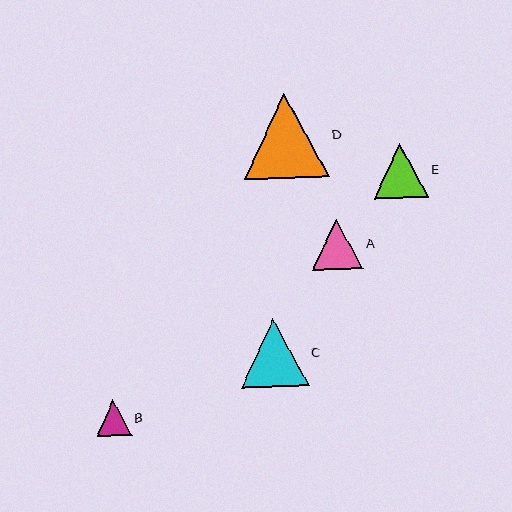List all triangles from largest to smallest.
From largest to smallest: D, C, E, A, B.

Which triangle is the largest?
Triangle D is the largest with a size of approximately 86 pixels.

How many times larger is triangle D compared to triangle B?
Triangle D is approximately 2.4 times the size of triangle B.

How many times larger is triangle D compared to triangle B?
Triangle D is approximately 2.4 times the size of triangle B.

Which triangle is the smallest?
Triangle B is the smallest with a size of approximately 35 pixels.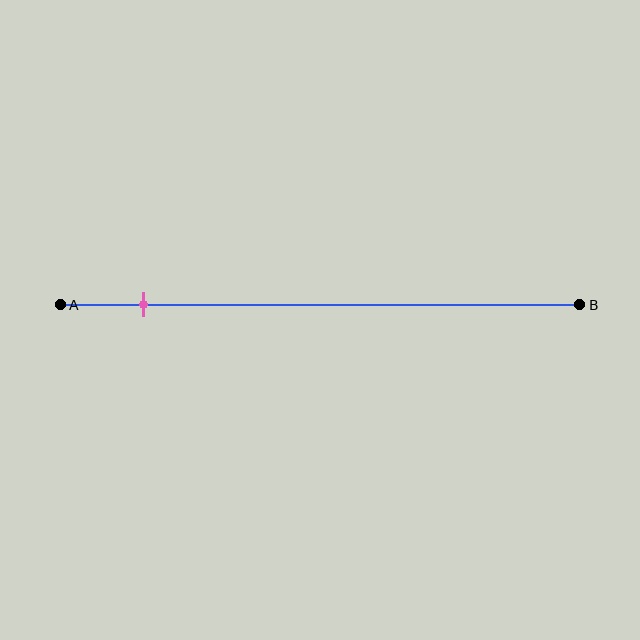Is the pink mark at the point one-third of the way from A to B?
No, the mark is at about 15% from A, not at the 33% one-third point.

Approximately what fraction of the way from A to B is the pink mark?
The pink mark is approximately 15% of the way from A to B.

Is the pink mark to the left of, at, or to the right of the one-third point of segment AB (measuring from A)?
The pink mark is to the left of the one-third point of segment AB.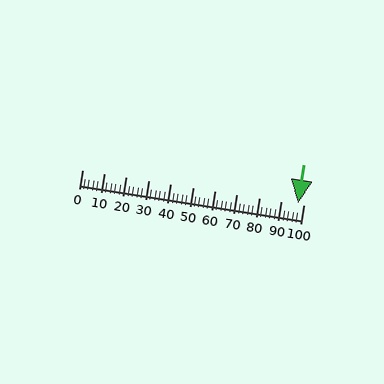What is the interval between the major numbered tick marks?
The major tick marks are spaced 10 units apart.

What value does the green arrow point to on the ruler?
The green arrow points to approximately 98.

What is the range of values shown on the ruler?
The ruler shows values from 0 to 100.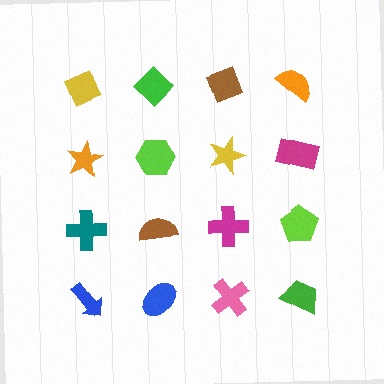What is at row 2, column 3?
A yellow star.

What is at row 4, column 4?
A green trapezoid.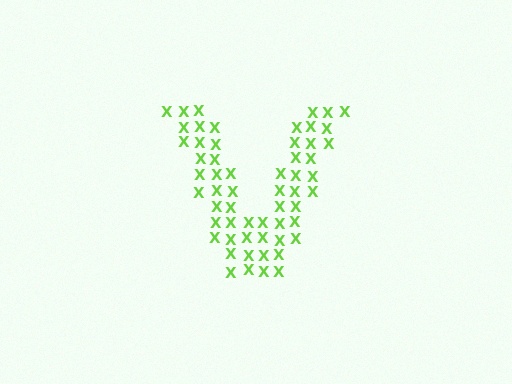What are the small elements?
The small elements are letter X's.